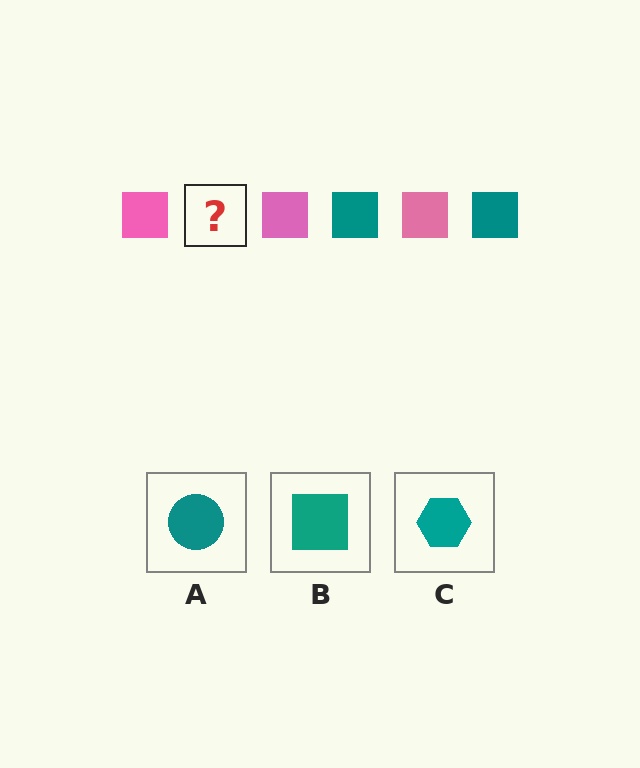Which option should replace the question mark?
Option B.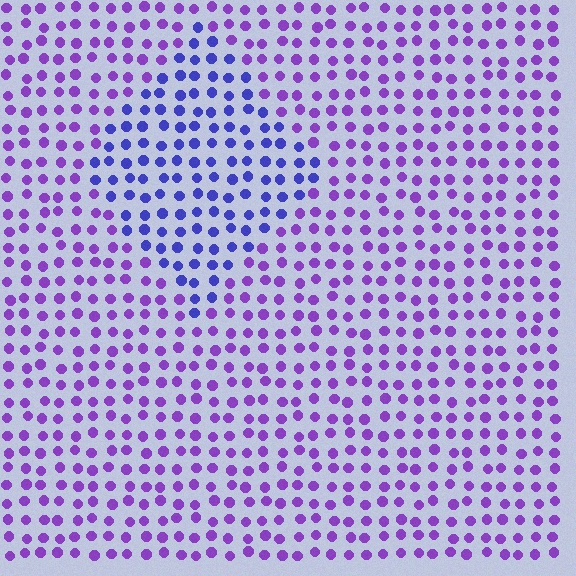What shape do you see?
I see a diamond.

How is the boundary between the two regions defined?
The boundary is defined purely by a slight shift in hue (about 35 degrees). Spacing, size, and orientation are identical on both sides.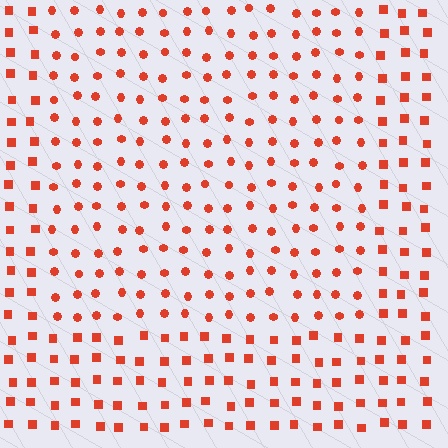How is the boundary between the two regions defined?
The boundary is defined by a change in element shape: circles inside vs. squares outside. All elements share the same color and spacing.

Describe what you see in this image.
The image is filled with small red elements arranged in a uniform grid. A rectangle-shaped region contains circles, while the surrounding area contains squares. The boundary is defined purely by the change in element shape.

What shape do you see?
I see a rectangle.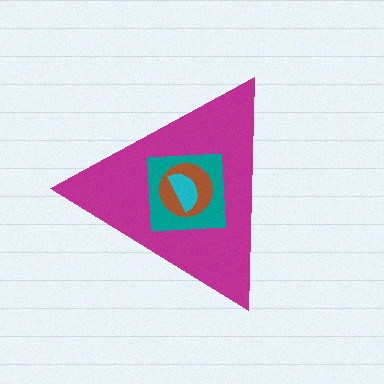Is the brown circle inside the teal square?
Yes.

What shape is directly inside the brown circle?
The cyan semicircle.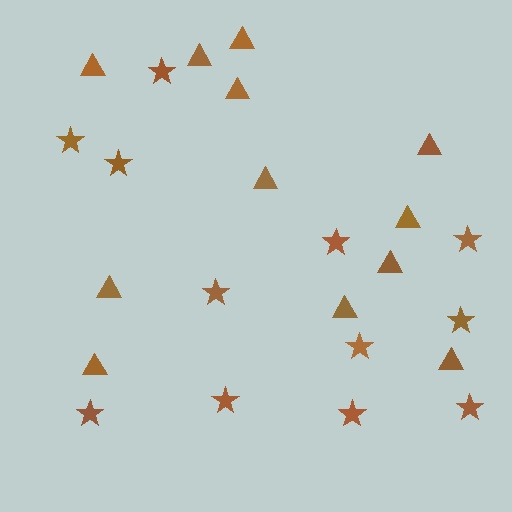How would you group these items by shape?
There are 2 groups: one group of stars (12) and one group of triangles (12).